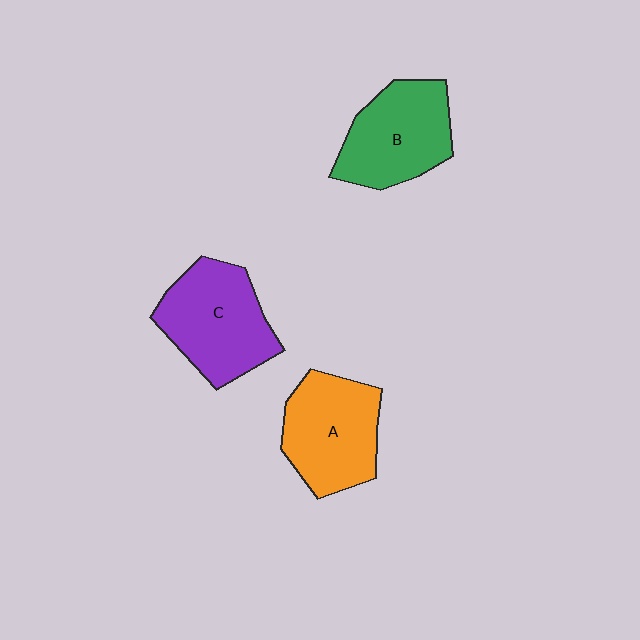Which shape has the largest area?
Shape C (purple).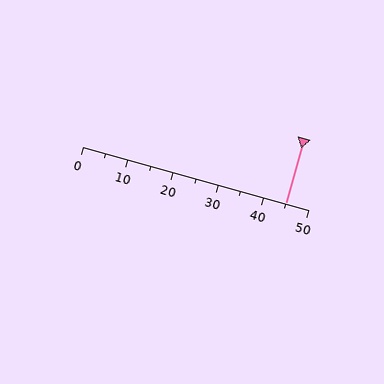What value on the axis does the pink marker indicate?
The marker indicates approximately 45.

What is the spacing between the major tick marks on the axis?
The major ticks are spaced 10 apart.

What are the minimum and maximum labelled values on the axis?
The axis runs from 0 to 50.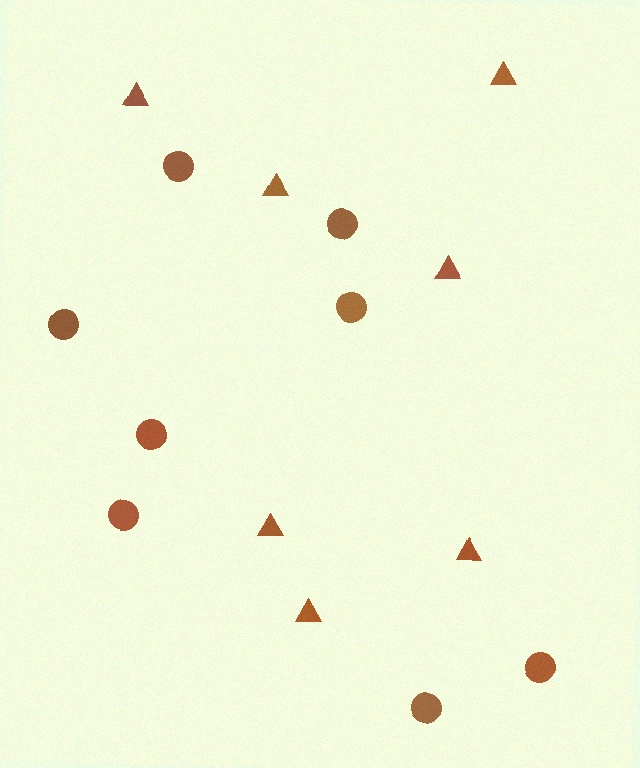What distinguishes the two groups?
There are 2 groups: one group of circles (8) and one group of triangles (7).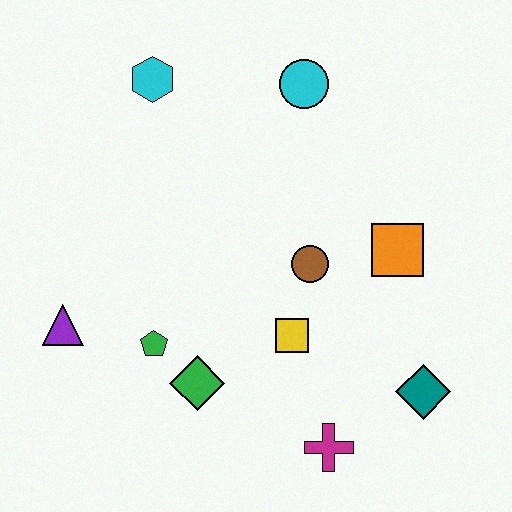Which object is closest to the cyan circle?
The cyan hexagon is closest to the cyan circle.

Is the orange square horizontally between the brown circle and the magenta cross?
No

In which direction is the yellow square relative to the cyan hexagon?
The yellow square is below the cyan hexagon.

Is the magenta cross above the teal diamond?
No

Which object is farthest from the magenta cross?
The cyan hexagon is farthest from the magenta cross.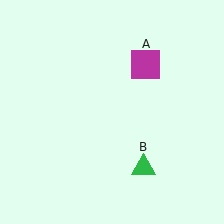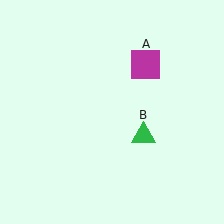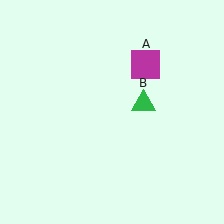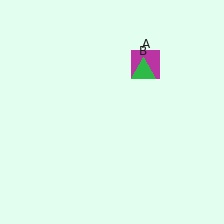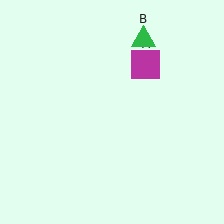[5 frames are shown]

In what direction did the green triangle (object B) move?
The green triangle (object B) moved up.